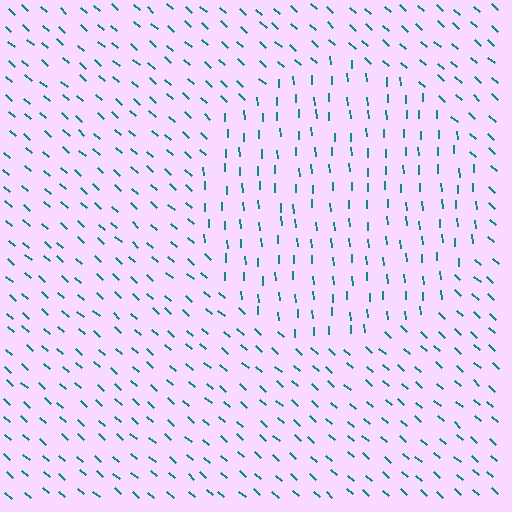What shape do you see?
I see a circle.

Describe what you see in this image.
The image is filled with small teal line segments. A circle region in the image has lines oriented differently from the surrounding lines, creating a visible texture boundary.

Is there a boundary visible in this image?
Yes, there is a texture boundary formed by a change in line orientation.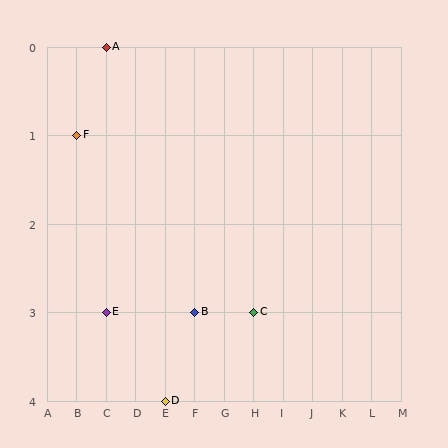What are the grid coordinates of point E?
Point E is at grid coordinates (C, 3).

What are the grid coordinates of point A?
Point A is at grid coordinates (C, 0).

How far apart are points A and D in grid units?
Points A and D are 2 columns and 4 rows apart (about 4.5 grid units diagonally).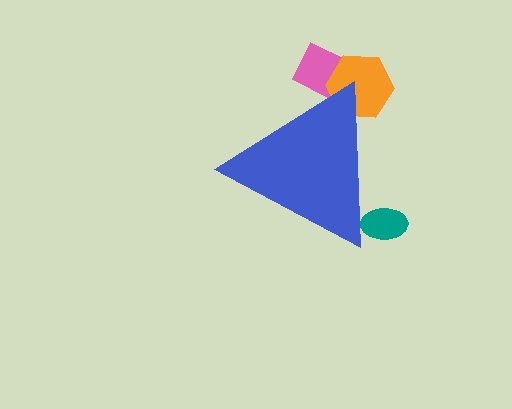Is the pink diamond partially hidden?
Yes, the pink diamond is partially hidden behind the blue triangle.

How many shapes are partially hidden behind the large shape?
3 shapes are partially hidden.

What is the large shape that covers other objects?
A blue triangle.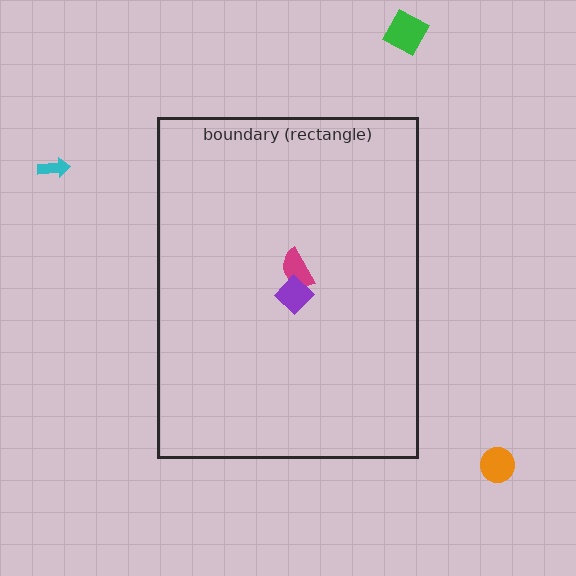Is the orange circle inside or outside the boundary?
Outside.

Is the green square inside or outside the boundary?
Outside.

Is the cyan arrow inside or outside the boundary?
Outside.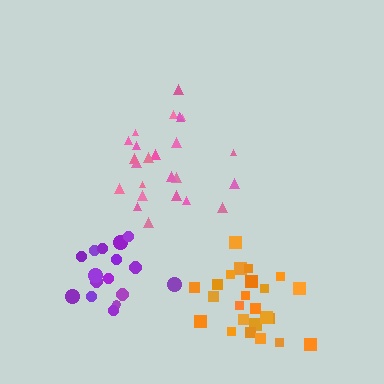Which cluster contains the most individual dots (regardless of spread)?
Pink (26).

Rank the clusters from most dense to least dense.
orange, pink, purple.